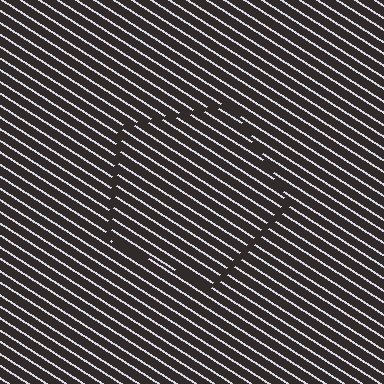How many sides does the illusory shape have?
5 sides — the line-ends trace a pentagon.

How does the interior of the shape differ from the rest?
The interior of the shape contains the same grating, shifted by half a period — the contour is defined by the phase discontinuity where line-ends from the inner and outer gratings abut.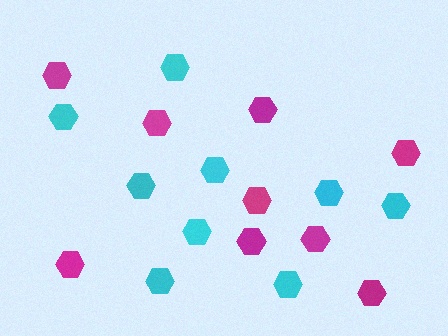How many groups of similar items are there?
There are 2 groups: one group of cyan hexagons (9) and one group of magenta hexagons (9).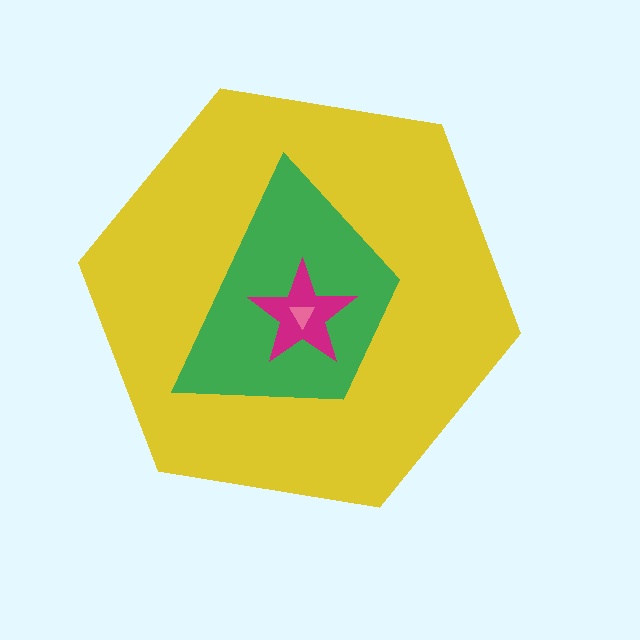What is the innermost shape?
The pink triangle.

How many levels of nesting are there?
4.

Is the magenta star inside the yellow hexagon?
Yes.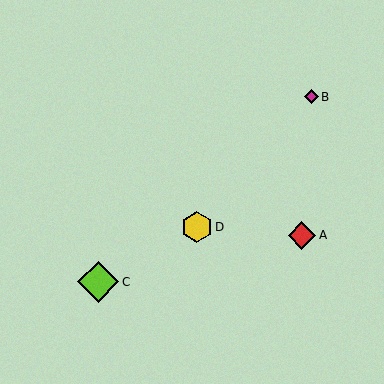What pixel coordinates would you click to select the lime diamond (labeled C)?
Click at (98, 282) to select the lime diamond C.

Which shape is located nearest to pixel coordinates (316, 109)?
The magenta diamond (labeled B) at (311, 97) is nearest to that location.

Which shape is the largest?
The lime diamond (labeled C) is the largest.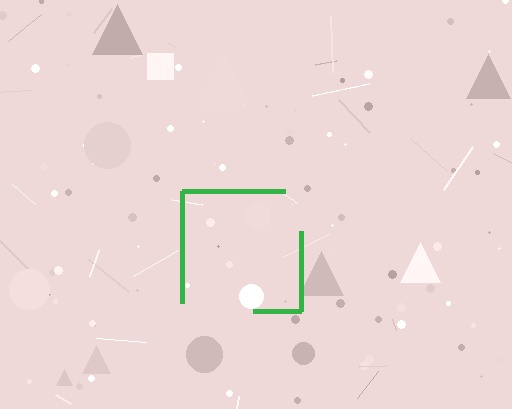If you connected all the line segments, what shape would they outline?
They would outline a square.